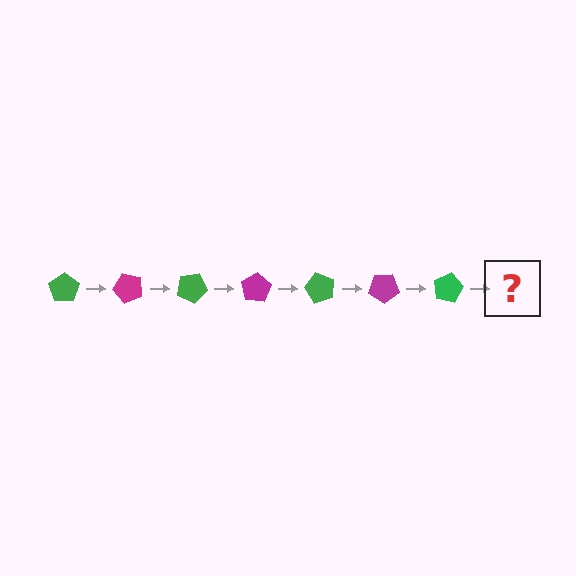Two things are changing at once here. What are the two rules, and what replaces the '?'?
The two rules are that it rotates 50 degrees each step and the color cycles through green and magenta. The '?' should be a magenta pentagon, rotated 350 degrees from the start.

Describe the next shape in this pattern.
It should be a magenta pentagon, rotated 350 degrees from the start.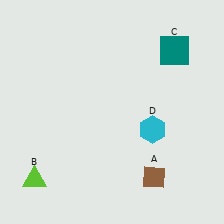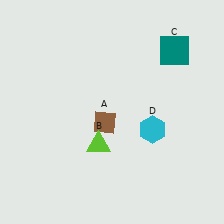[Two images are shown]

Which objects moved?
The objects that moved are: the brown diamond (A), the lime triangle (B).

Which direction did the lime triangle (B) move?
The lime triangle (B) moved right.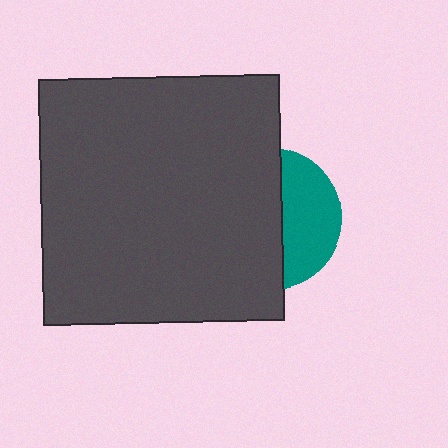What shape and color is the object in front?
The object in front is a dark gray rectangle.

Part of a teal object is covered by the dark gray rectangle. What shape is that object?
It is a circle.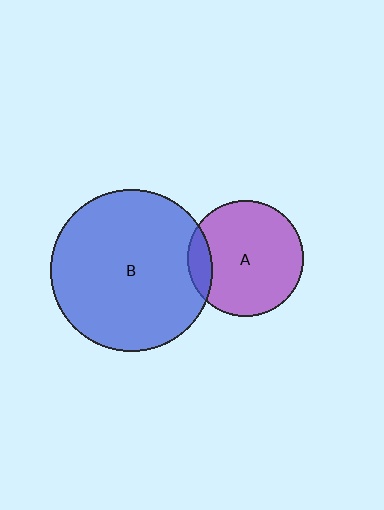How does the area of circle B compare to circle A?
Approximately 1.9 times.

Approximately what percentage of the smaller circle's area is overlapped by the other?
Approximately 10%.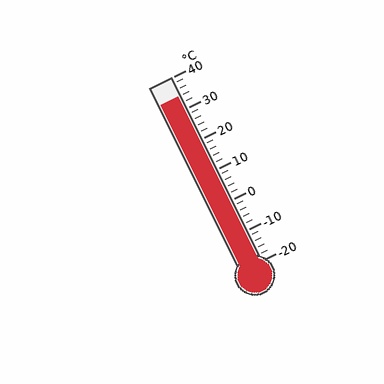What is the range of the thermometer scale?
The thermometer scale ranges from -20°C to 40°C.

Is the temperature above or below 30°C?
The temperature is above 30°C.